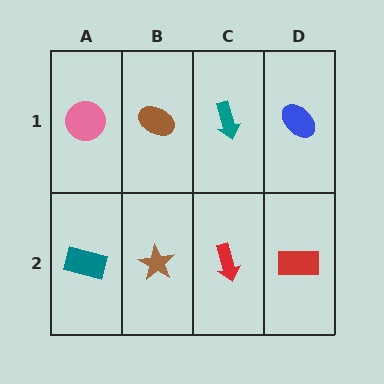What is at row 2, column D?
A red rectangle.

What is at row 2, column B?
A brown star.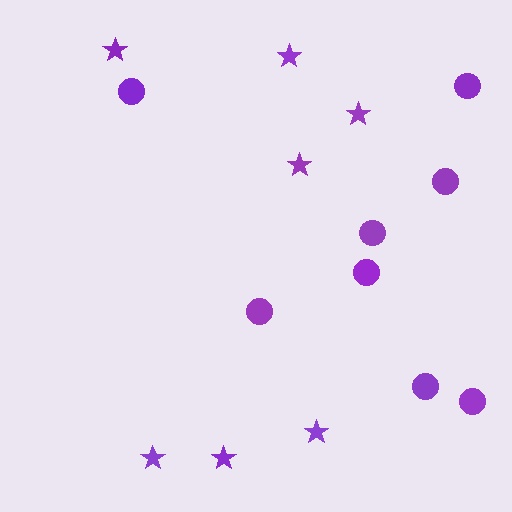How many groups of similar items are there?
There are 2 groups: one group of circles (8) and one group of stars (7).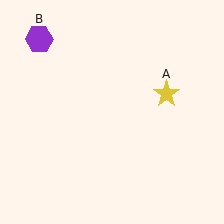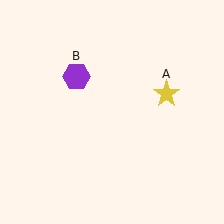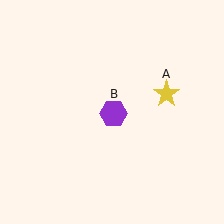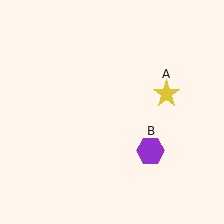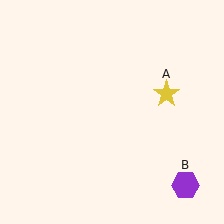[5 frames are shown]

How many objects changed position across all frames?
1 object changed position: purple hexagon (object B).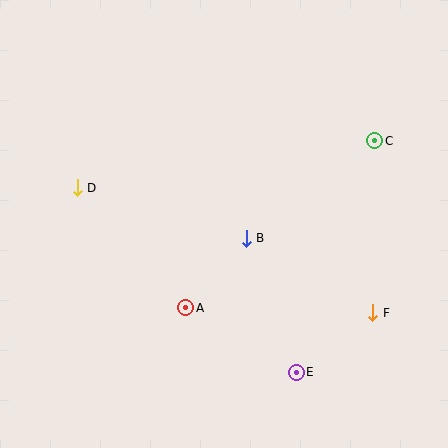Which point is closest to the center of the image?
Point B at (246, 238) is closest to the center.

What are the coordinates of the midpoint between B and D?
The midpoint between B and D is at (162, 213).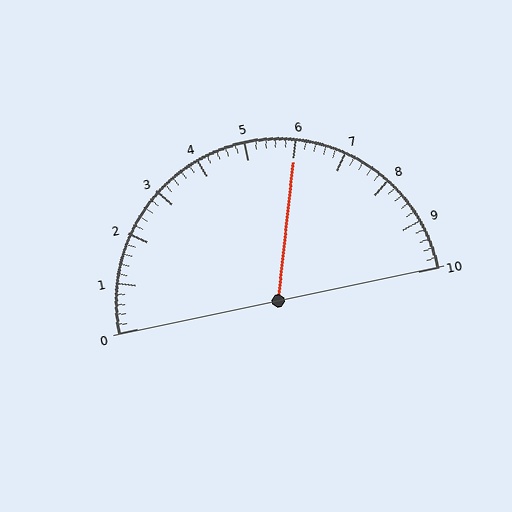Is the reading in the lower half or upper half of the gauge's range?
The reading is in the upper half of the range (0 to 10).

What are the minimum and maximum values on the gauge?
The gauge ranges from 0 to 10.